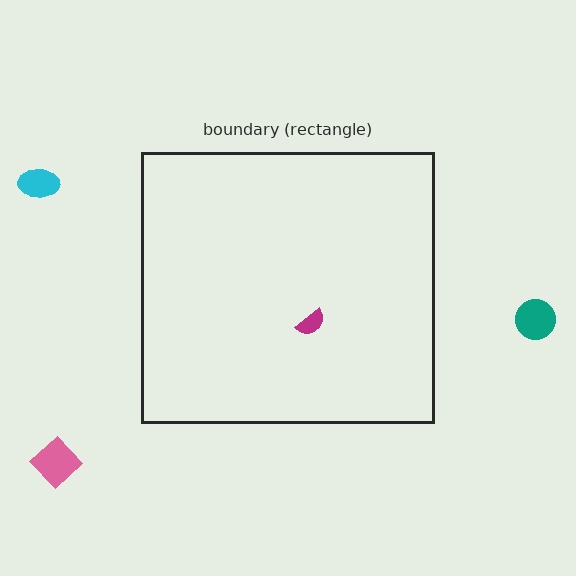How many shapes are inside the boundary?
1 inside, 3 outside.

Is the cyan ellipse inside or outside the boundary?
Outside.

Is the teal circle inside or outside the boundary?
Outside.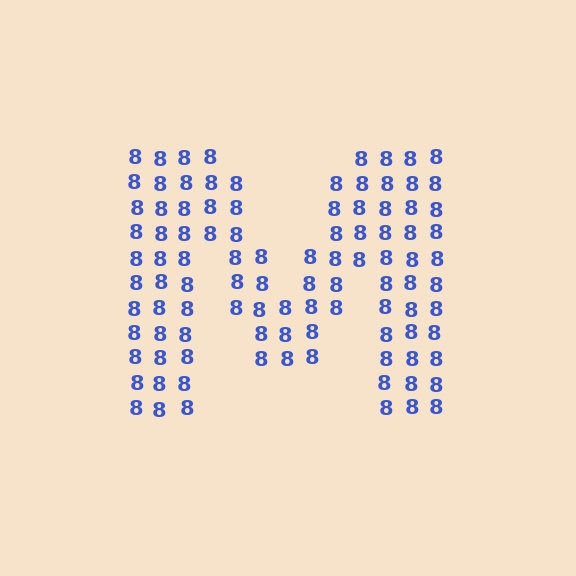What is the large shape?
The large shape is the letter M.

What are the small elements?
The small elements are digit 8's.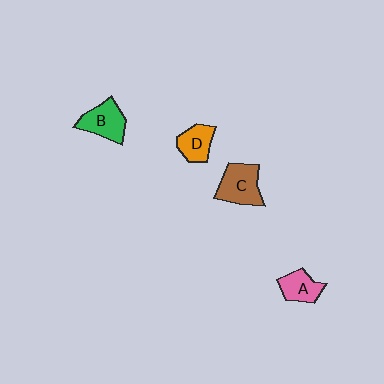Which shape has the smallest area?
Shape A (pink).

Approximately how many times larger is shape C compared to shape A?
Approximately 1.5 times.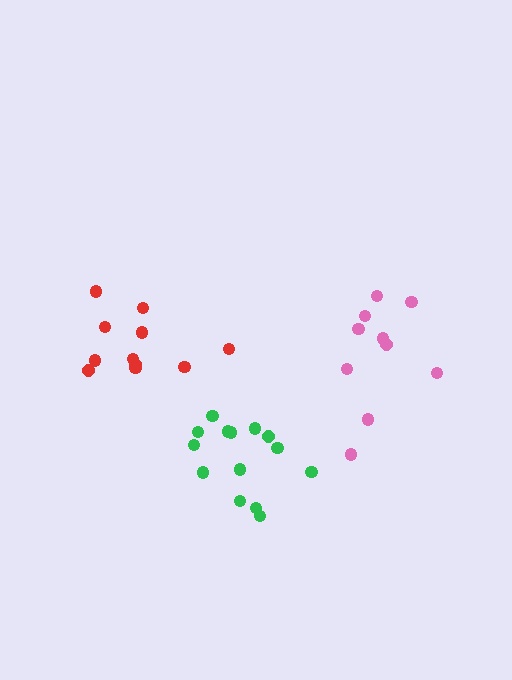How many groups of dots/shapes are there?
There are 3 groups.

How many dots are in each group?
Group 1: 14 dots, Group 2: 11 dots, Group 3: 10 dots (35 total).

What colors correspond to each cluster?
The clusters are colored: green, red, pink.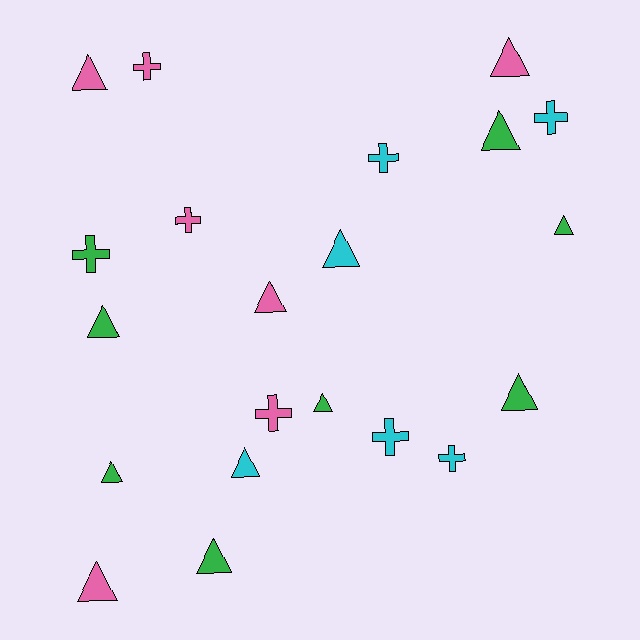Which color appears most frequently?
Green, with 8 objects.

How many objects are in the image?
There are 21 objects.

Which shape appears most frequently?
Triangle, with 13 objects.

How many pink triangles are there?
There are 4 pink triangles.